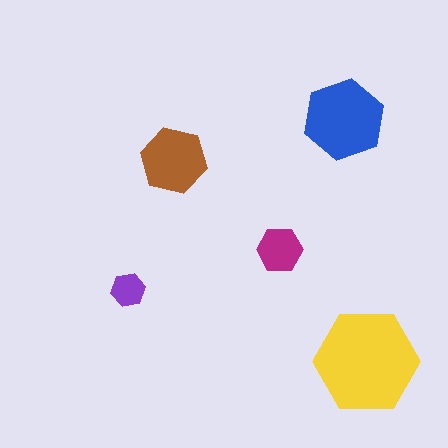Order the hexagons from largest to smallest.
the yellow one, the blue one, the brown one, the magenta one, the purple one.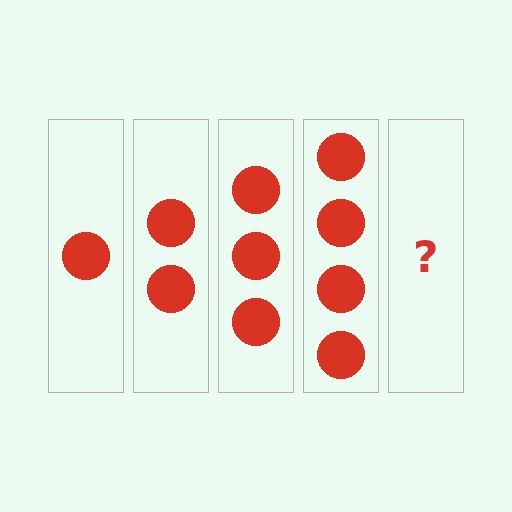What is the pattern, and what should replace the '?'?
The pattern is that each step adds one more circle. The '?' should be 5 circles.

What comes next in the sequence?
The next element should be 5 circles.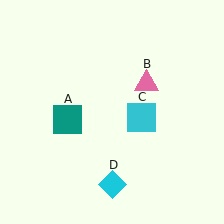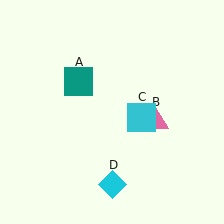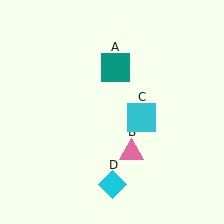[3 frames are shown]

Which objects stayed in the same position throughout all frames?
Cyan square (object C) and cyan diamond (object D) remained stationary.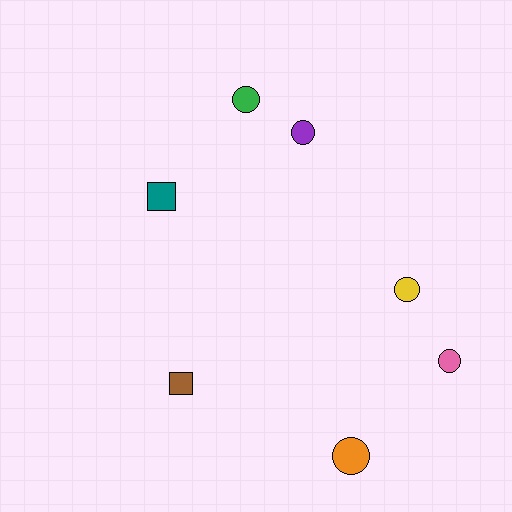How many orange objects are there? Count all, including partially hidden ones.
There is 1 orange object.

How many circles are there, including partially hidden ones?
There are 5 circles.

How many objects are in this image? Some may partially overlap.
There are 7 objects.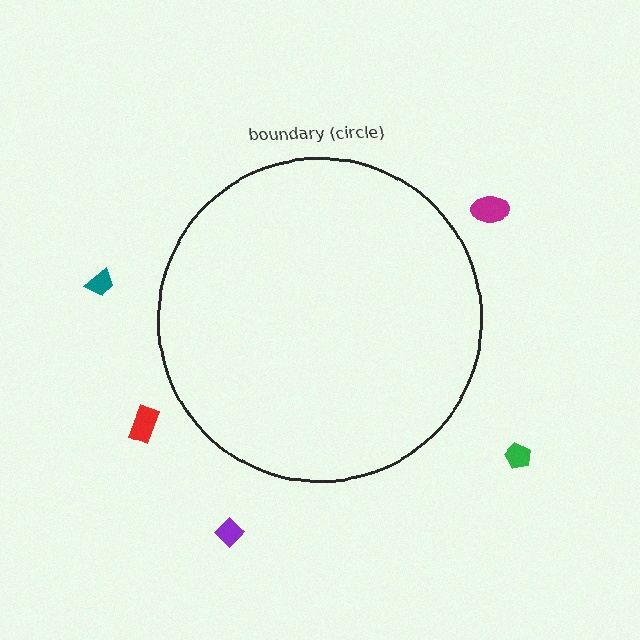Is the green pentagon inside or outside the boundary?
Outside.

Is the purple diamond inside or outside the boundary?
Outside.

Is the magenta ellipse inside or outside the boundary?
Outside.